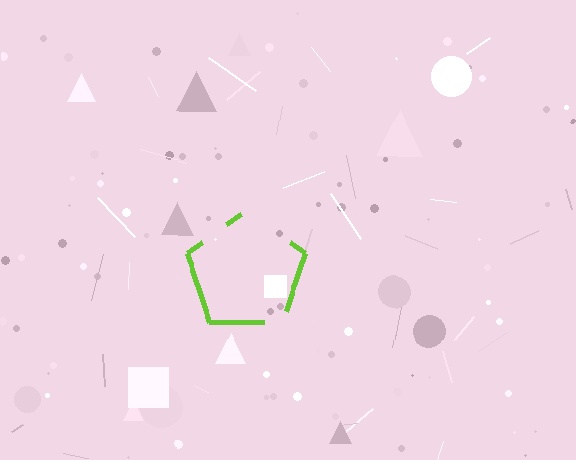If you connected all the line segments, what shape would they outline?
They would outline a pentagon.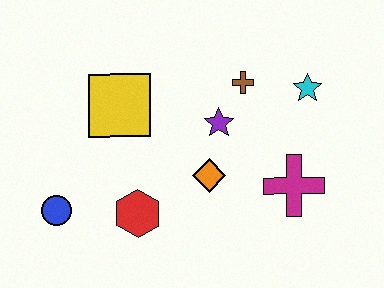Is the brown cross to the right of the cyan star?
No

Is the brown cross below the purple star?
No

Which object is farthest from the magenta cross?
The blue circle is farthest from the magenta cross.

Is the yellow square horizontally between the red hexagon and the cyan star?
No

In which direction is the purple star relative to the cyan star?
The purple star is to the left of the cyan star.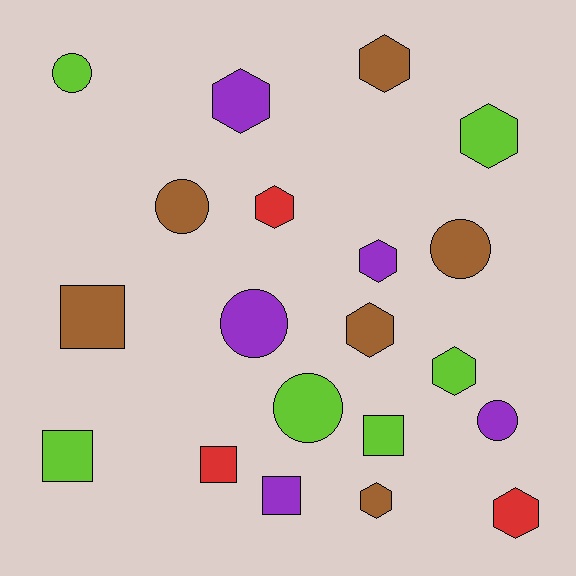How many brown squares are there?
There is 1 brown square.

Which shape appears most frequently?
Hexagon, with 9 objects.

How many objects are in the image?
There are 20 objects.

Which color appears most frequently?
Brown, with 6 objects.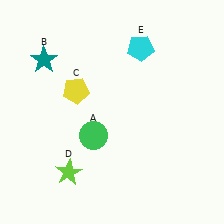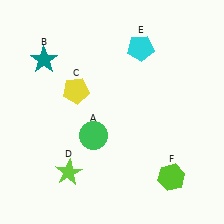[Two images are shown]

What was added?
A lime hexagon (F) was added in Image 2.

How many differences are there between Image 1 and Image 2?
There is 1 difference between the two images.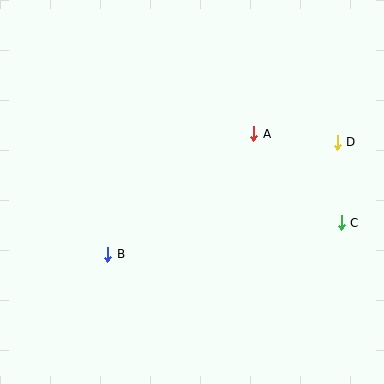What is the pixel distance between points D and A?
The distance between D and A is 84 pixels.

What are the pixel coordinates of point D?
Point D is at (337, 142).